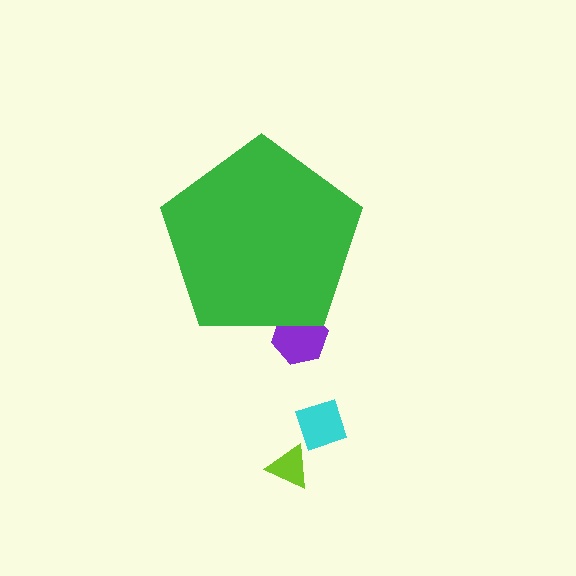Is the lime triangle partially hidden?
No, the lime triangle is fully visible.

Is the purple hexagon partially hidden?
Yes, the purple hexagon is partially hidden behind the green pentagon.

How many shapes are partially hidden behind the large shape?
1 shape is partially hidden.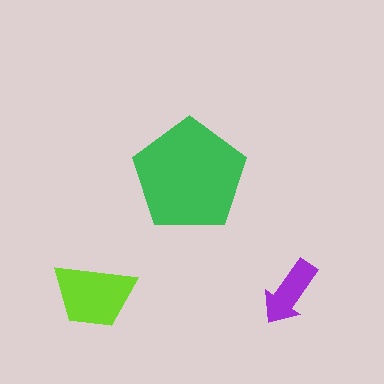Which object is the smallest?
The purple arrow.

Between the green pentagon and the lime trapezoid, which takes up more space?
The green pentagon.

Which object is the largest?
The green pentagon.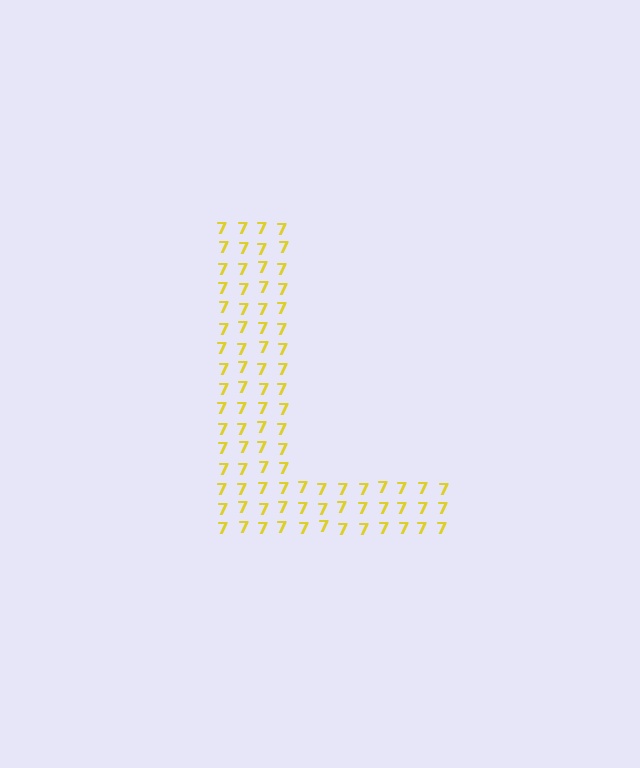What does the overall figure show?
The overall figure shows the letter L.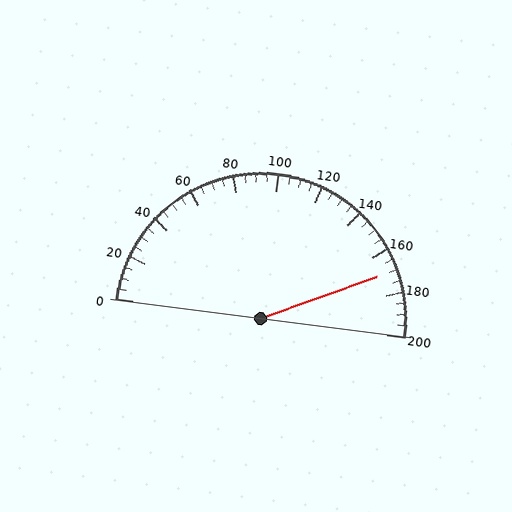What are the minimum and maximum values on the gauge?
The gauge ranges from 0 to 200.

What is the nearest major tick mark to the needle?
The nearest major tick mark is 160.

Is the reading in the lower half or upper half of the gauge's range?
The reading is in the upper half of the range (0 to 200).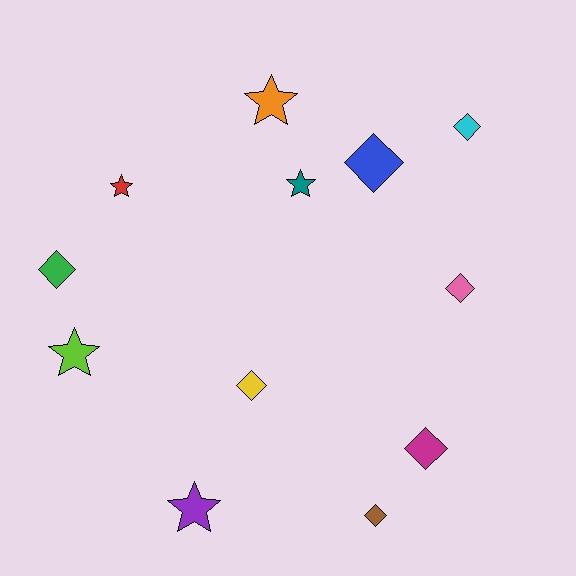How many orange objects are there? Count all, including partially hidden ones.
There is 1 orange object.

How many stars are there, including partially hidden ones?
There are 5 stars.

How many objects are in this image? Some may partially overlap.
There are 12 objects.